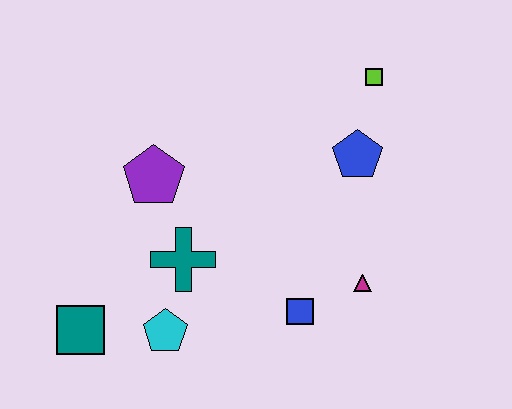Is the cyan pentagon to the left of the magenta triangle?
Yes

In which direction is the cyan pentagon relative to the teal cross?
The cyan pentagon is below the teal cross.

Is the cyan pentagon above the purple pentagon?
No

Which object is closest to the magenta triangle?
The blue square is closest to the magenta triangle.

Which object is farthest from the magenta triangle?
The teal square is farthest from the magenta triangle.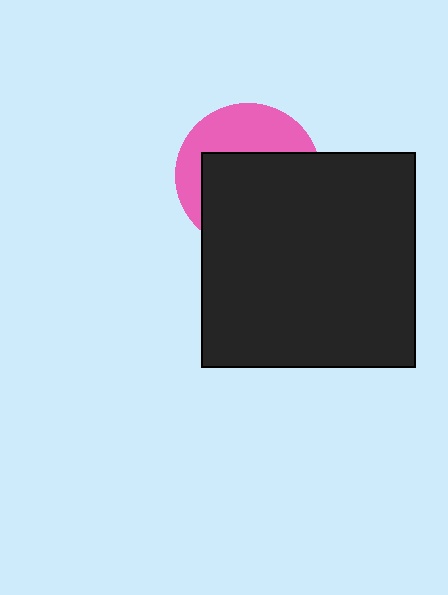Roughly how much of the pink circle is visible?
A small part of it is visible (roughly 39%).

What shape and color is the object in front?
The object in front is a black square.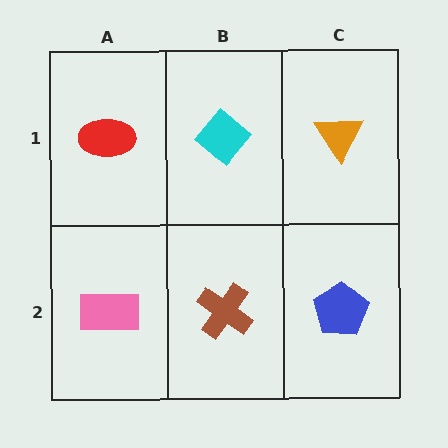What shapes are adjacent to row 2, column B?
A cyan diamond (row 1, column B), a pink rectangle (row 2, column A), a blue pentagon (row 2, column C).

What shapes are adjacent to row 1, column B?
A brown cross (row 2, column B), a red ellipse (row 1, column A), an orange triangle (row 1, column C).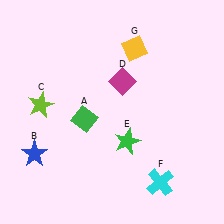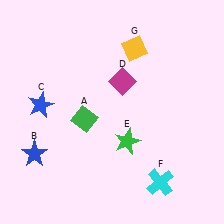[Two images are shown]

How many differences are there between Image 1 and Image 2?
There is 1 difference between the two images.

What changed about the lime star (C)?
In Image 1, C is lime. In Image 2, it changed to blue.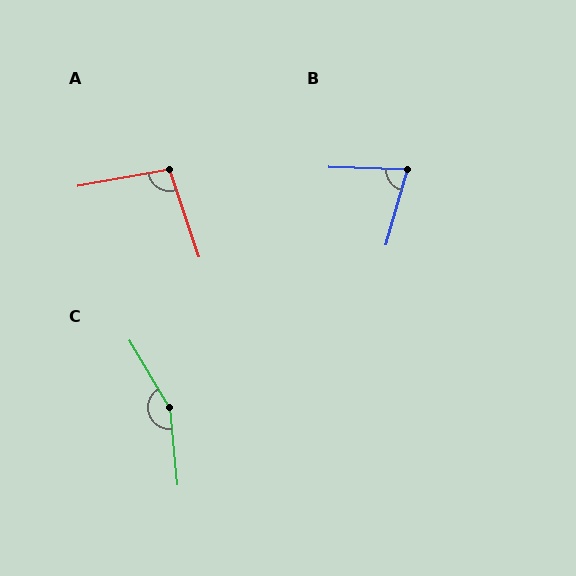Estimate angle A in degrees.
Approximately 98 degrees.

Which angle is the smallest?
B, at approximately 76 degrees.